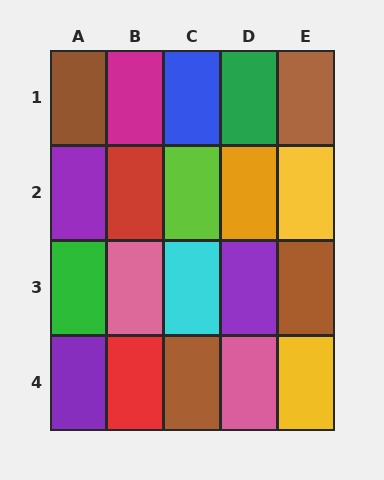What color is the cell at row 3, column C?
Cyan.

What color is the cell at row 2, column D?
Orange.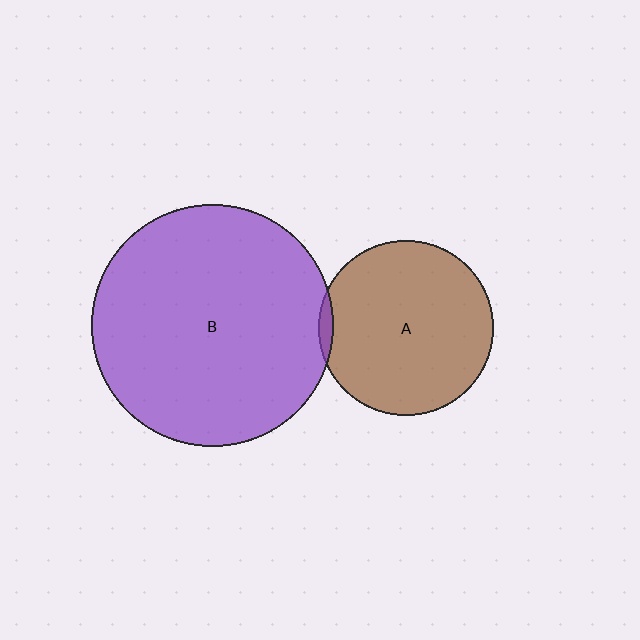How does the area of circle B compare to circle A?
Approximately 1.9 times.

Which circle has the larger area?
Circle B (purple).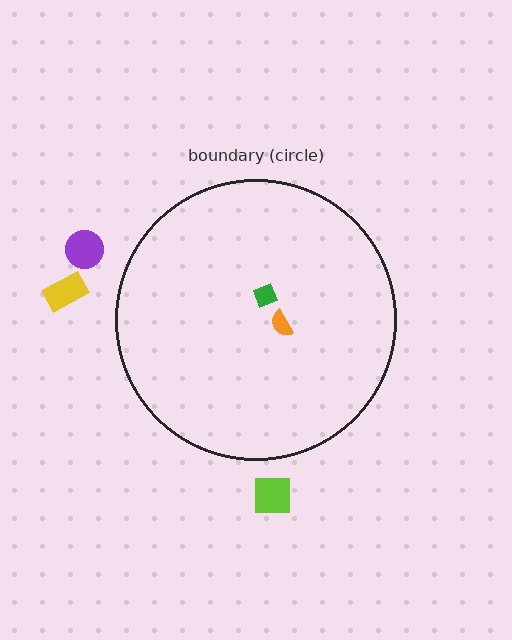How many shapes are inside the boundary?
2 inside, 3 outside.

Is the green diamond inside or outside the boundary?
Inside.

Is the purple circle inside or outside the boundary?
Outside.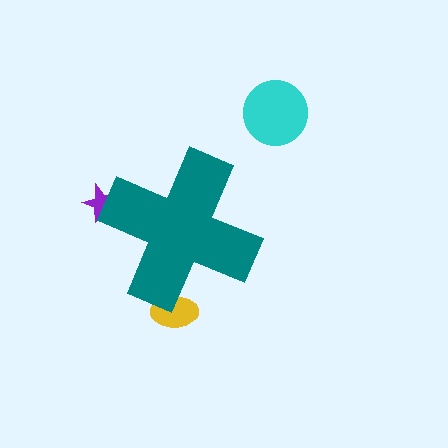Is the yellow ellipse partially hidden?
Yes, the yellow ellipse is partially hidden behind the teal cross.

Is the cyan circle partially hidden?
No, the cyan circle is fully visible.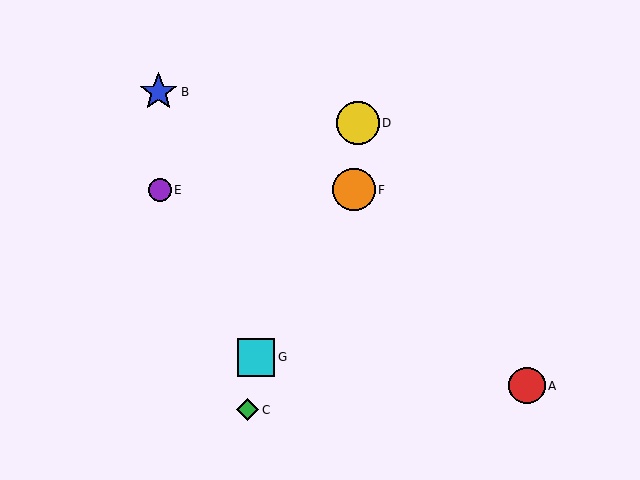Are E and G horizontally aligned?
No, E is at y≈190 and G is at y≈357.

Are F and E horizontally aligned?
Yes, both are at y≈190.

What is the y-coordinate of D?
Object D is at y≈123.